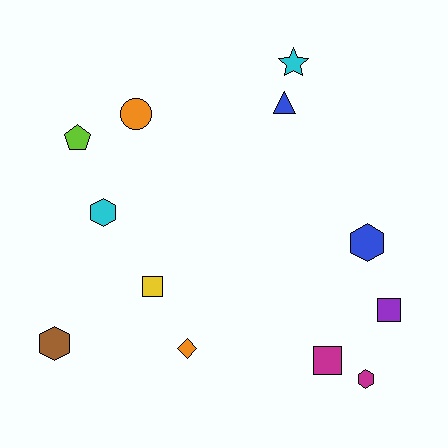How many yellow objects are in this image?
There is 1 yellow object.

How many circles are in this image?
There is 1 circle.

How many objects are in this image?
There are 12 objects.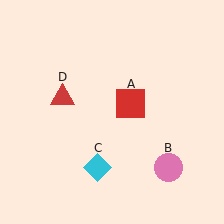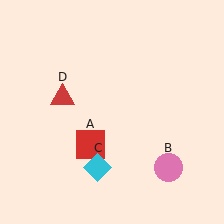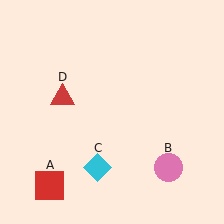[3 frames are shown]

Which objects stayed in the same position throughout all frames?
Pink circle (object B) and cyan diamond (object C) and red triangle (object D) remained stationary.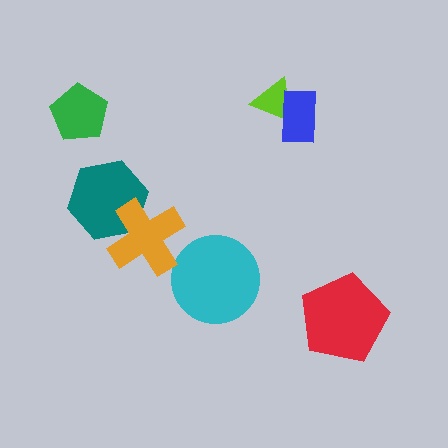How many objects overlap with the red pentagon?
0 objects overlap with the red pentagon.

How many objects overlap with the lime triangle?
1 object overlaps with the lime triangle.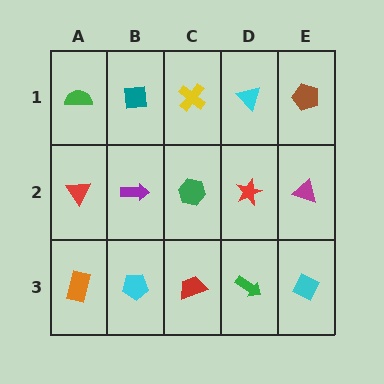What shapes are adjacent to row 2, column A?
A green semicircle (row 1, column A), an orange rectangle (row 3, column A), a purple arrow (row 2, column B).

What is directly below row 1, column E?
A magenta triangle.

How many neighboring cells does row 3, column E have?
2.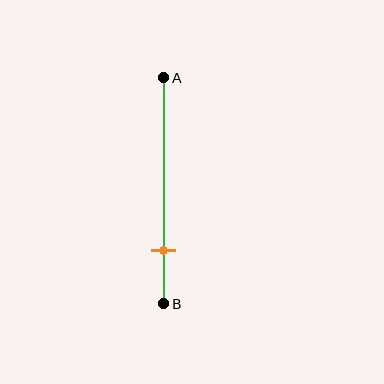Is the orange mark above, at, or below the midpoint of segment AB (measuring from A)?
The orange mark is below the midpoint of segment AB.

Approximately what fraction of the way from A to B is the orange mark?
The orange mark is approximately 75% of the way from A to B.